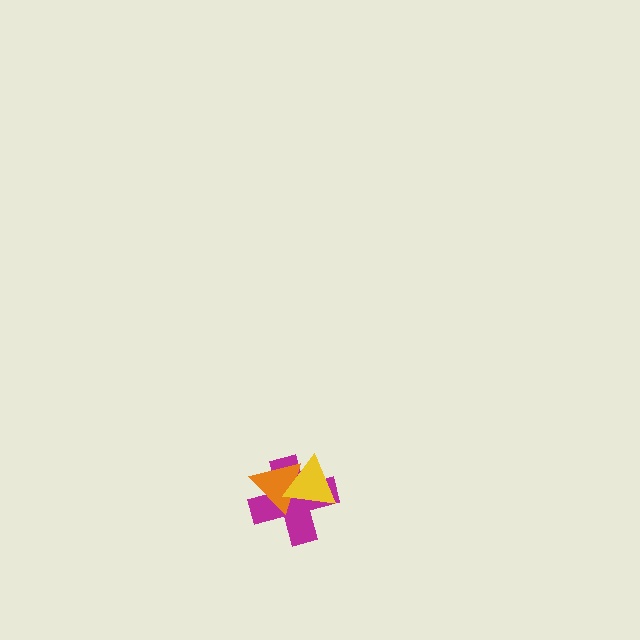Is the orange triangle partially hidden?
Yes, it is partially covered by another shape.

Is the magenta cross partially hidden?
Yes, it is partially covered by another shape.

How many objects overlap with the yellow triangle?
2 objects overlap with the yellow triangle.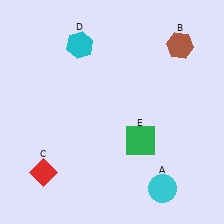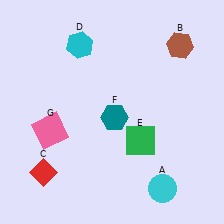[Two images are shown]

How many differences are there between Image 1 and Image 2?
There are 2 differences between the two images.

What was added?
A teal hexagon (F), a pink square (G) were added in Image 2.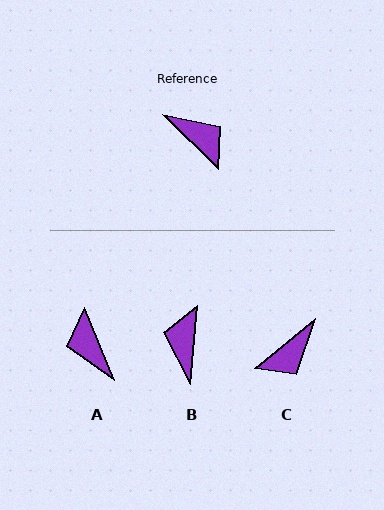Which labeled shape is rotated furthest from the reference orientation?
A, about 157 degrees away.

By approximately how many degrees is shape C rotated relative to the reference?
Approximately 96 degrees clockwise.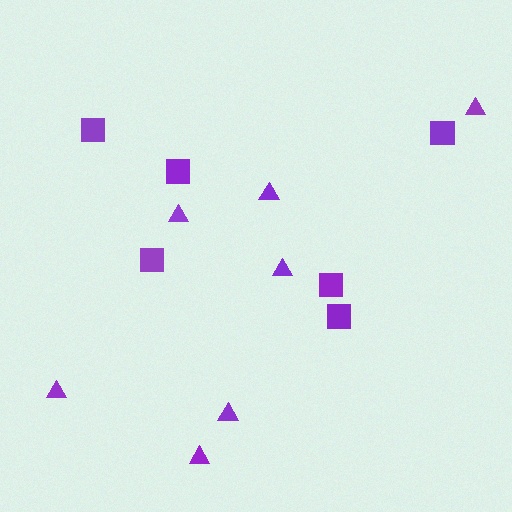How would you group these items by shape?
There are 2 groups: one group of squares (6) and one group of triangles (7).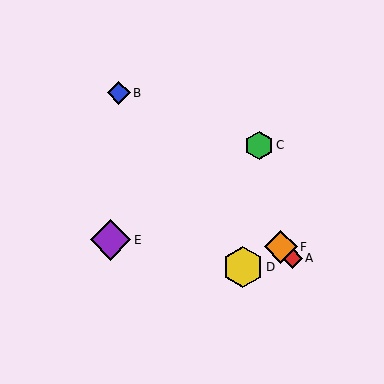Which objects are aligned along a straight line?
Objects A, B, F are aligned along a straight line.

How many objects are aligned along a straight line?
3 objects (A, B, F) are aligned along a straight line.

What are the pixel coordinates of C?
Object C is at (259, 145).